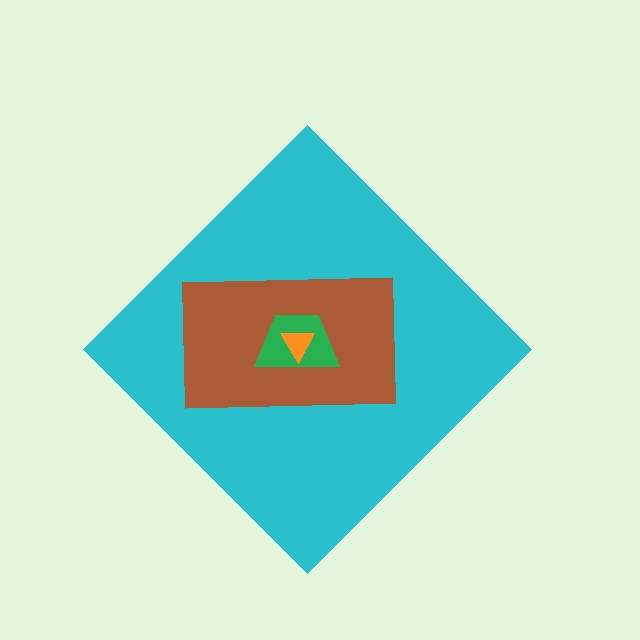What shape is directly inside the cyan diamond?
The brown rectangle.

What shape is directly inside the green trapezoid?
The orange triangle.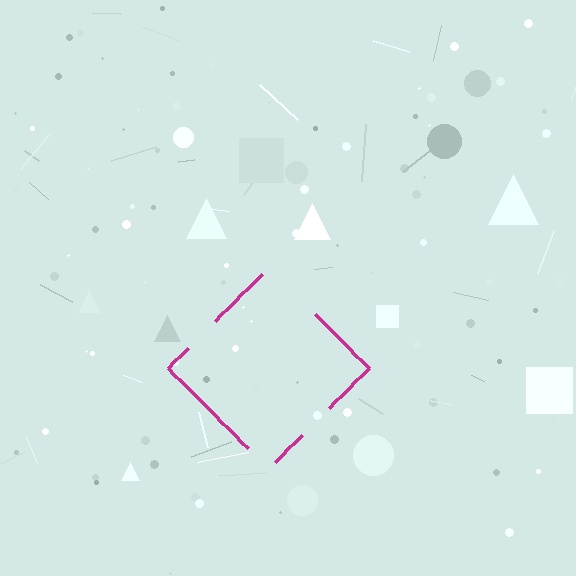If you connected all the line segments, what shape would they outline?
They would outline a diamond.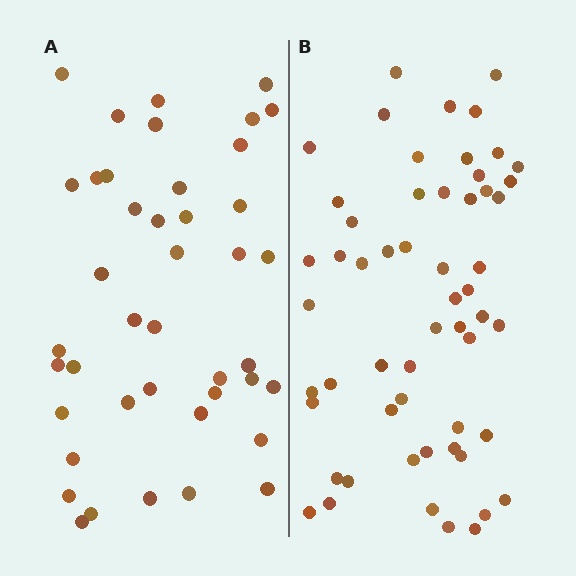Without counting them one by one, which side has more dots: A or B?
Region B (the right region) has more dots.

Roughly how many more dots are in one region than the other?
Region B has approximately 15 more dots than region A.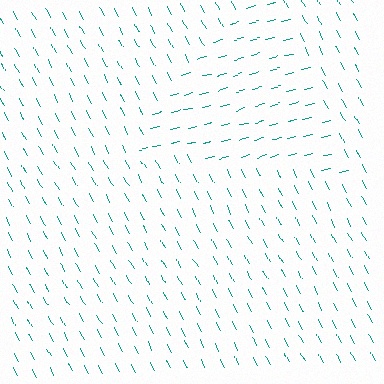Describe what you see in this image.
The image is filled with small teal line segments. A triangle region in the image has lines oriented differently from the surrounding lines, creating a visible texture boundary.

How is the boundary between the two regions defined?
The boundary is defined purely by a change in line orientation (approximately 77 degrees difference). All lines are the same color and thickness.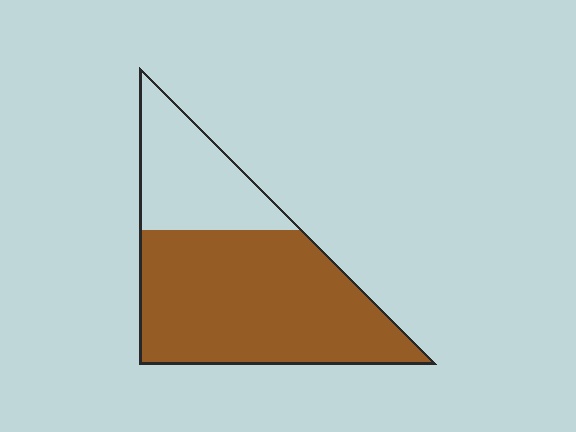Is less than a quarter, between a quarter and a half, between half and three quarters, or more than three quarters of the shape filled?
Between half and three quarters.